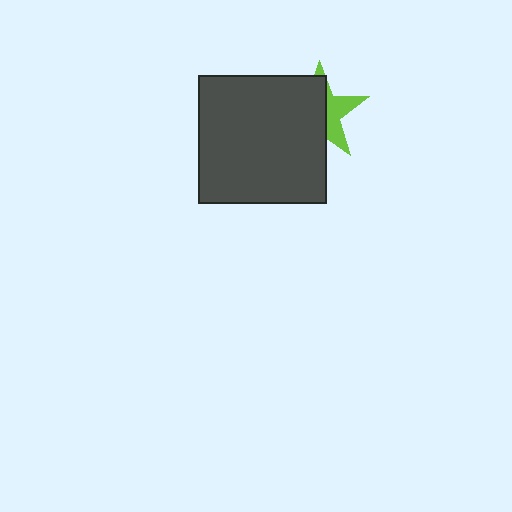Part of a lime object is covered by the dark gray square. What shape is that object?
It is a star.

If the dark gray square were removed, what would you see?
You would see the complete lime star.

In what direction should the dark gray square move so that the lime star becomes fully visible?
The dark gray square should move left. That is the shortest direction to clear the overlap and leave the lime star fully visible.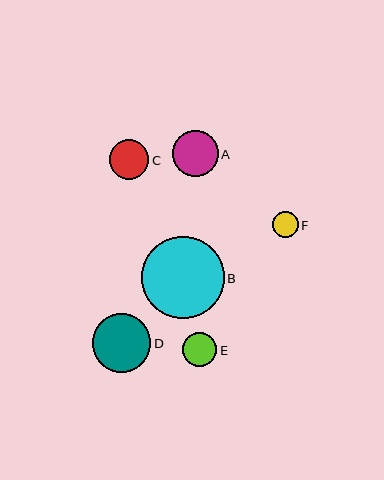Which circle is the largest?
Circle B is the largest with a size of approximately 83 pixels.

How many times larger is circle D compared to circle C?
Circle D is approximately 1.5 times the size of circle C.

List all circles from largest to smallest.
From largest to smallest: B, D, A, C, E, F.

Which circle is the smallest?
Circle F is the smallest with a size of approximately 26 pixels.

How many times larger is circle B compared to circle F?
Circle B is approximately 3.2 times the size of circle F.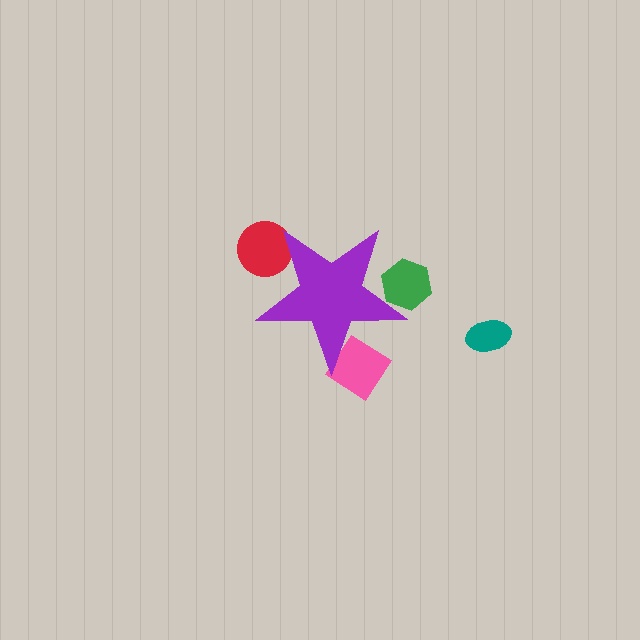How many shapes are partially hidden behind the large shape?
3 shapes are partially hidden.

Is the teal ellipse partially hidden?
No, the teal ellipse is fully visible.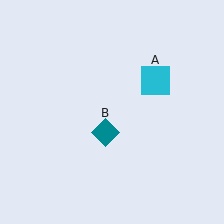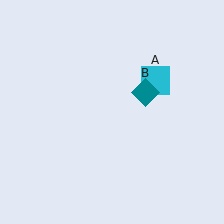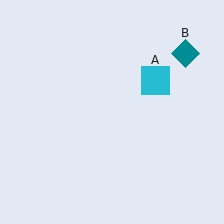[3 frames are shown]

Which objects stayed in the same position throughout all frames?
Cyan square (object A) remained stationary.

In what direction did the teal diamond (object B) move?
The teal diamond (object B) moved up and to the right.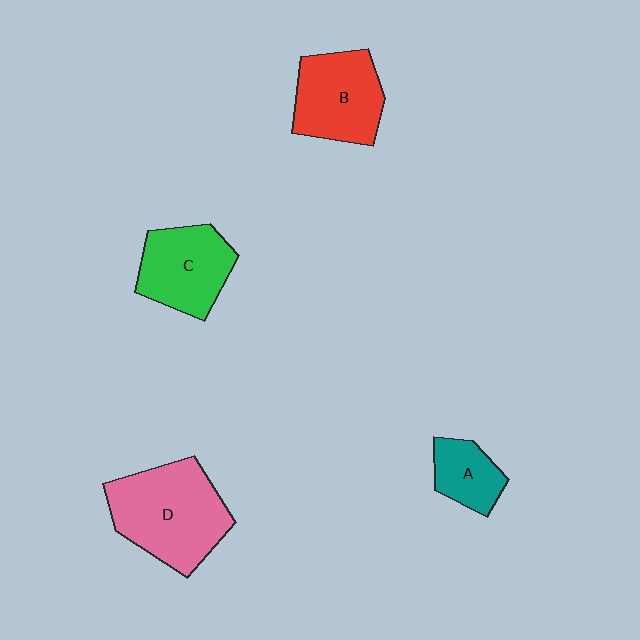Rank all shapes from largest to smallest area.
From largest to smallest: D (pink), B (red), C (green), A (teal).